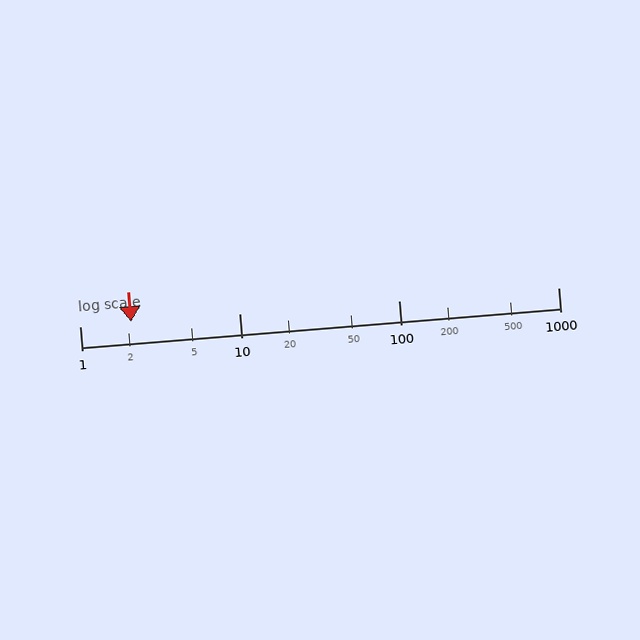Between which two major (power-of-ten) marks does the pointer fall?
The pointer is between 1 and 10.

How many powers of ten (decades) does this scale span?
The scale spans 3 decades, from 1 to 1000.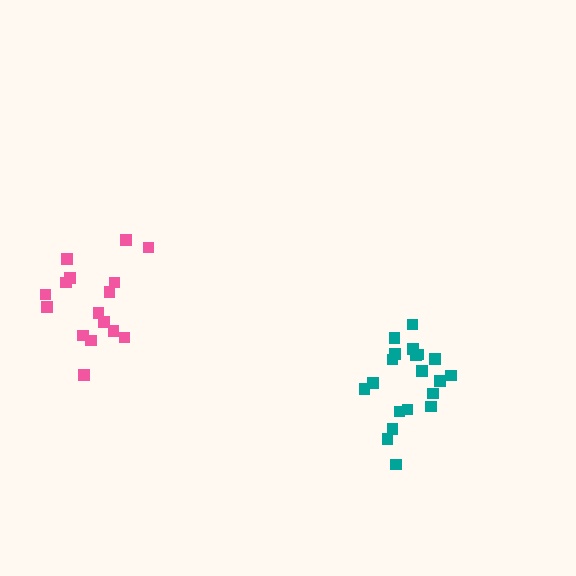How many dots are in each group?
Group 1: 16 dots, Group 2: 20 dots (36 total).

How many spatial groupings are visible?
There are 2 spatial groupings.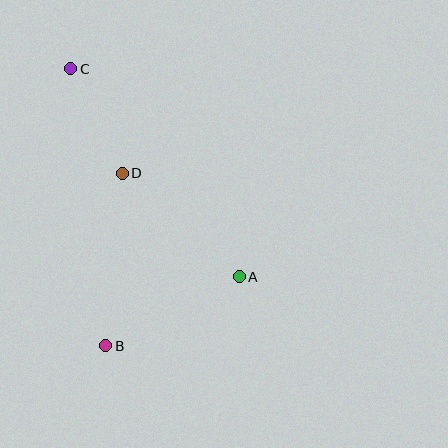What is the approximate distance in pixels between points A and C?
The distance between A and C is approximately 268 pixels.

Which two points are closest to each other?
Points C and D are closest to each other.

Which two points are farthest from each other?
Points B and C are farthest from each other.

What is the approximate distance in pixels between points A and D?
The distance between A and D is approximately 156 pixels.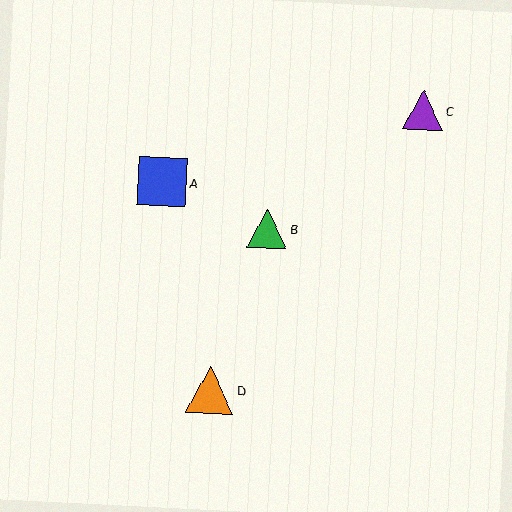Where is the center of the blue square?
The center of the blue square is at (162, 182).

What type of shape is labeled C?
Shape C is a purple triangle.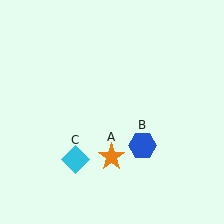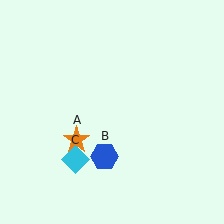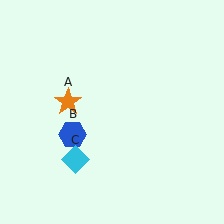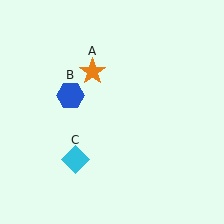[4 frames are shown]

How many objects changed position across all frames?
2 objects changed position: orange star (object A), blue hexagon (object B).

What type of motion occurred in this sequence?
The orange star (object A), blue hexagon (object B) rotated clockwise around the center of the scene.